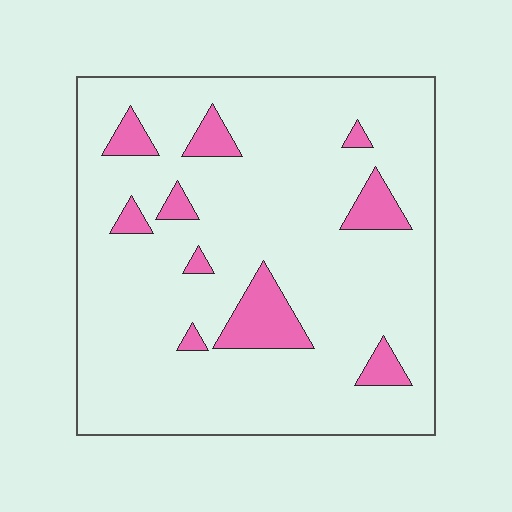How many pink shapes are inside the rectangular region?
10.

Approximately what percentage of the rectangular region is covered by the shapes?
Approximately 10%.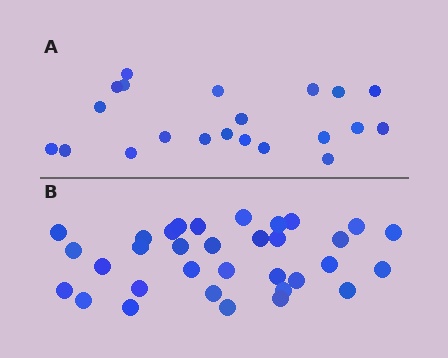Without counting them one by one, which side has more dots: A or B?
Region B (the bottom region) has more dots.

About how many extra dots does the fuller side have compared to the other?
Region B has roughly 12 or so more dots than region A.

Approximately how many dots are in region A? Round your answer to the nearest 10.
About 20 dots. (The exact count is 21, which rounds to 20.)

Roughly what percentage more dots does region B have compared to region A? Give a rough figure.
About 55% more.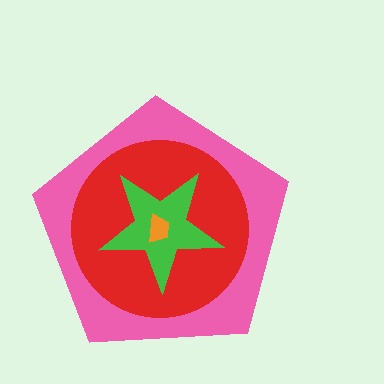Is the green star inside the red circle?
Yes.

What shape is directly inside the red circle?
The green star.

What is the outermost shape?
The pink pentagon.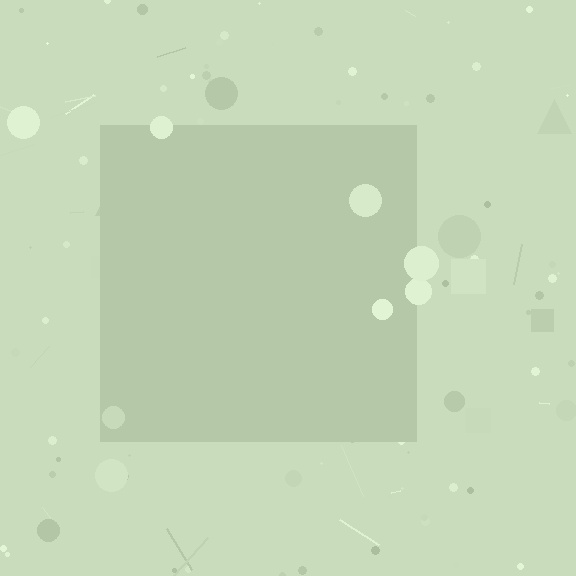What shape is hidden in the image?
A square is hidden in the image.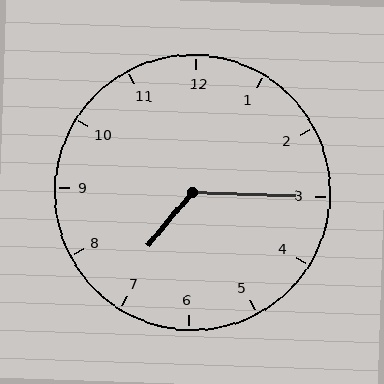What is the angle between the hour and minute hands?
Approximately 128 degrees.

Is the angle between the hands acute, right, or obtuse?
It is obtuse.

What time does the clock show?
7:15.